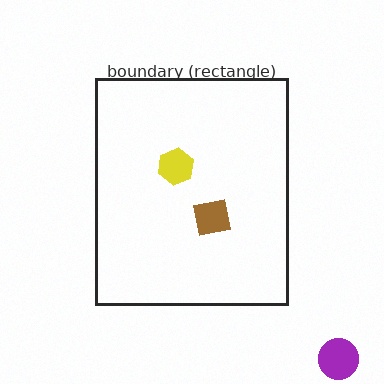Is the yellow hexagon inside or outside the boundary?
Inside.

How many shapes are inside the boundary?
2 inside, 1 outside.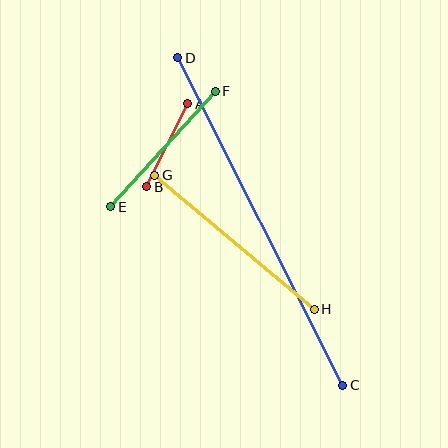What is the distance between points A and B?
The distance is approximately 93 pixels.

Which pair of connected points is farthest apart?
Points C and D are farthest apart.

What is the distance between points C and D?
The distance is approximately 367 pixels.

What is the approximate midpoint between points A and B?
The midpoint is at approximately (167, 145) pixels.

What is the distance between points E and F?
The distance is approximately 156 pixels.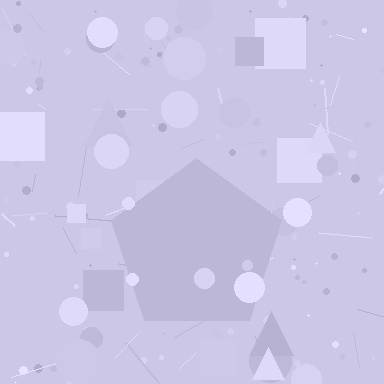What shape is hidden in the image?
A pentagon is hidden in the image.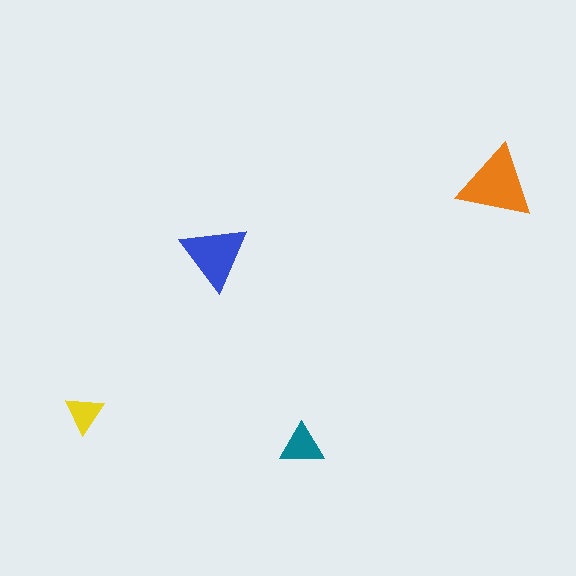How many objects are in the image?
There are 4 objects in the image.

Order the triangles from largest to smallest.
the orange one, the blue one, the teal one, the yellow one.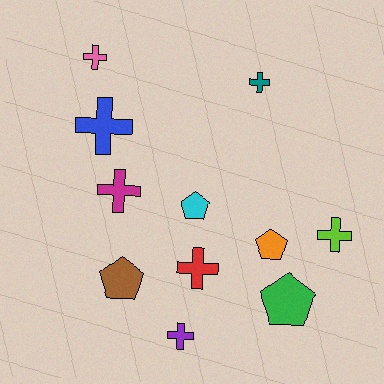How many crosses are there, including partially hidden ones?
There are 7 crosses.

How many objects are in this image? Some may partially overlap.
There are 11 objects.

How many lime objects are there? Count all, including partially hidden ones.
There is 1 lime object.